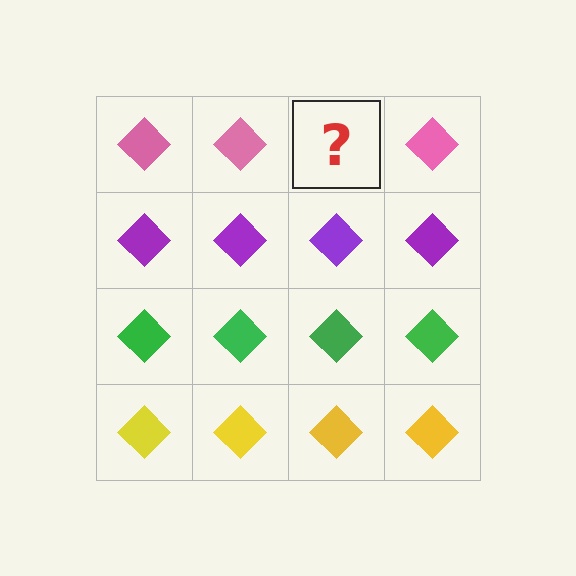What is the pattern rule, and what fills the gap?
The rule is that each row has a consistent color. The gap should be filled with a pink diamond.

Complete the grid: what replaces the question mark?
The question mark should be replaced with a pink diamond.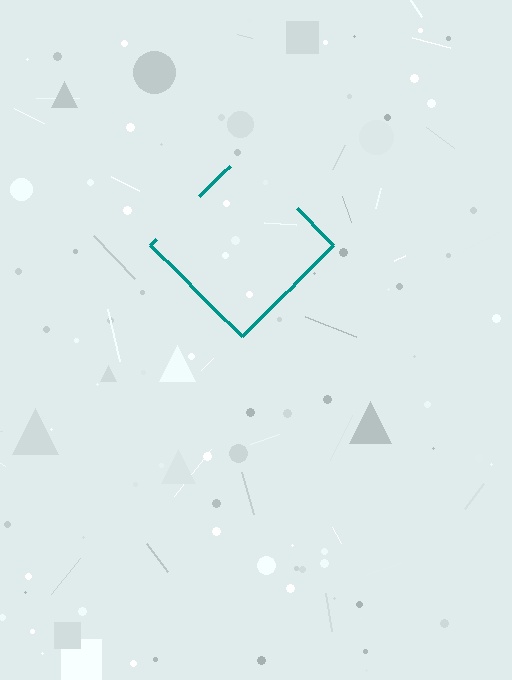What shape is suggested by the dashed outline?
The dashed outline suggests a diamond.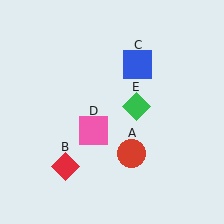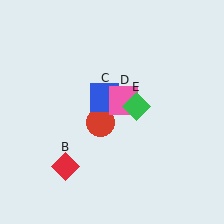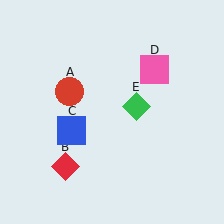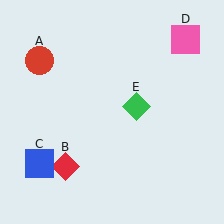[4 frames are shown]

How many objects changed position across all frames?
3 objects changed position: red circle (object A), blue square (object C), pink square (object D).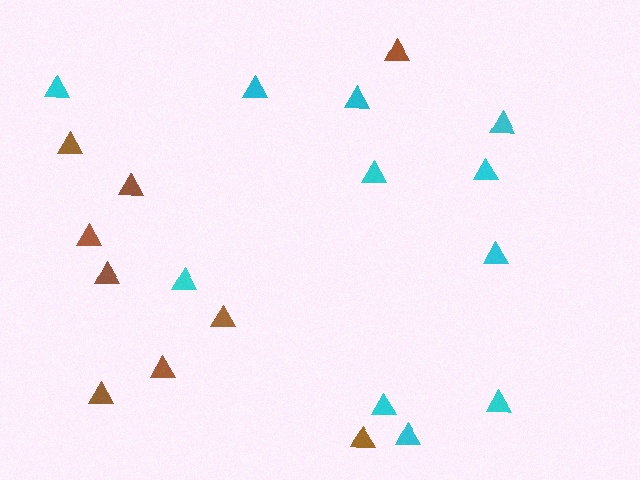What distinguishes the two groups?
There are 2 groups: one group of brown triangles (9) and one group of cyan triangles (11).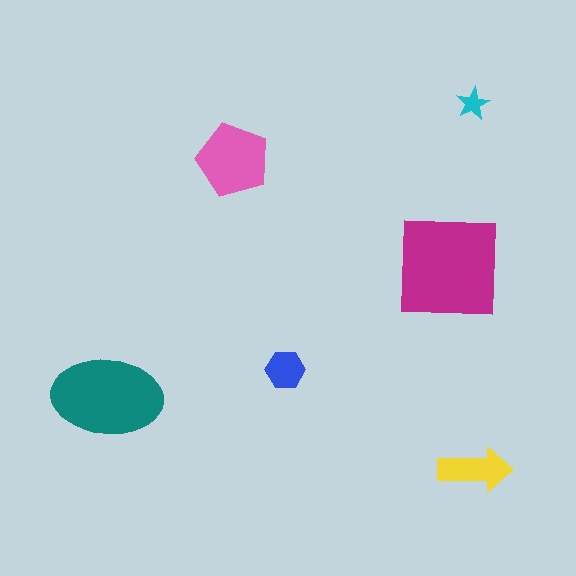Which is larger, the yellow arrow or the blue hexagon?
The yellow arrow.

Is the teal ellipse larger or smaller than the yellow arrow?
Larger.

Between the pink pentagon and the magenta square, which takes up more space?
The magenta square.